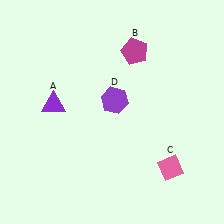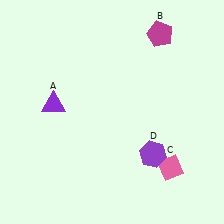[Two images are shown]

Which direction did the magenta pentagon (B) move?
The magenta pentagon (B) moved right.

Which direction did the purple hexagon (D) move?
The purple hexagon (D) moved down.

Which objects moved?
The objects that moved are: the magenta pentagon (B), the purple hexagon (D).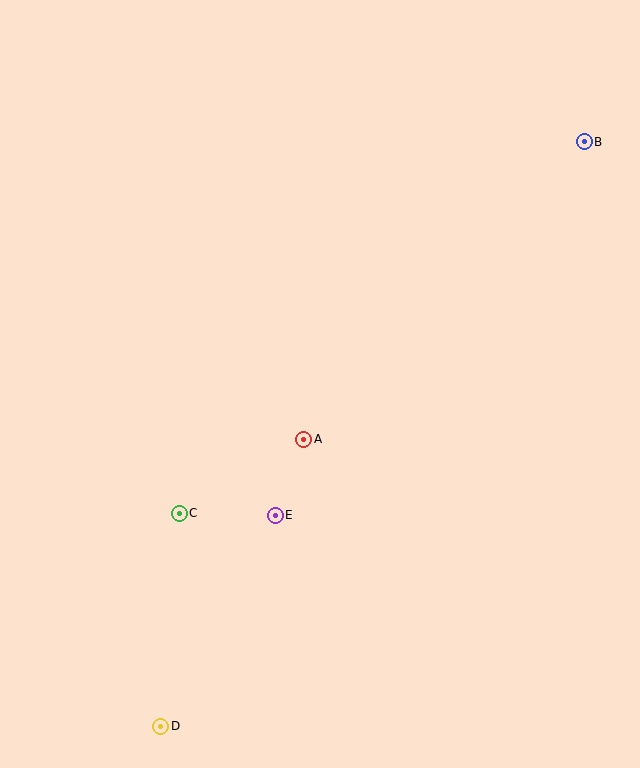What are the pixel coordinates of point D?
Point D is at (161, 726).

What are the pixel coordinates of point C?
Point C is at (179, 513).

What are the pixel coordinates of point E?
Point E is at (275, 515).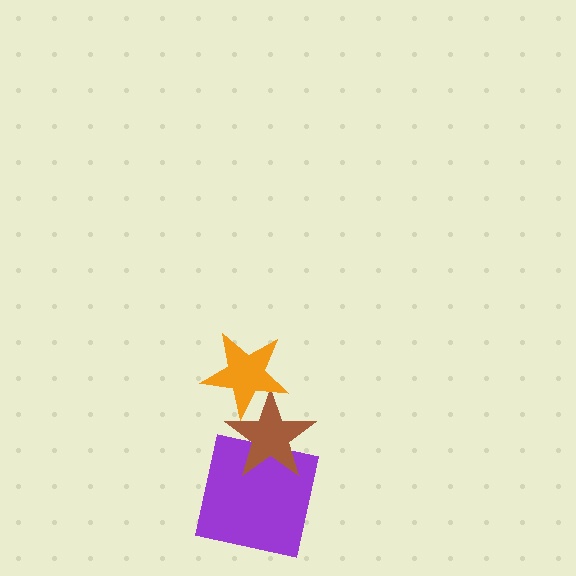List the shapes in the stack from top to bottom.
From top to bottom: the orange star, the brown star, the purple square.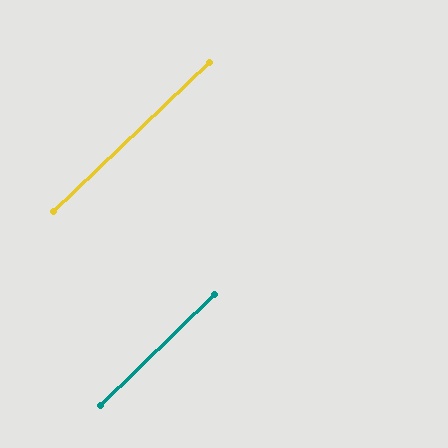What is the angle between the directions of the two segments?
Approximately 0 degrees.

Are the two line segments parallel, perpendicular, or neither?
Parallel — their directions differ by only 0.4°.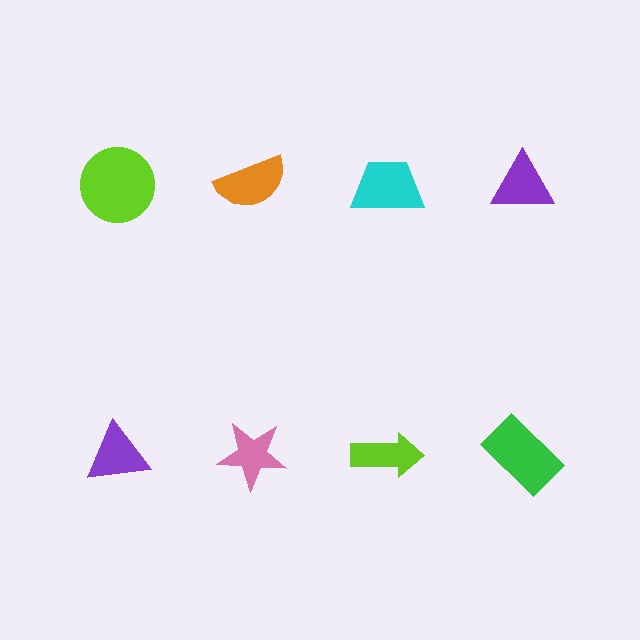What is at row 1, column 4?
A purple triangle.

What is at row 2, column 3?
A lime arrow.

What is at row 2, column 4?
A green rectangle.